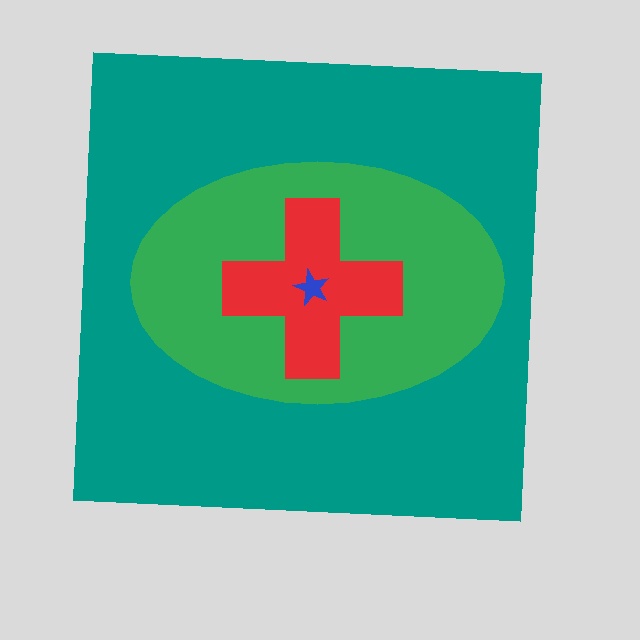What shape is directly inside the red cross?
The blue star.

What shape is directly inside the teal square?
The green ellipse.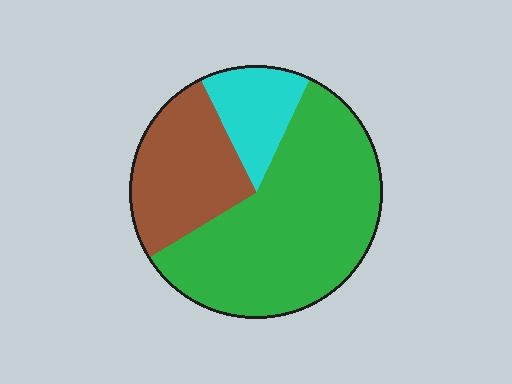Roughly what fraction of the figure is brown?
Brown takes up between a quarter and a half of the figure.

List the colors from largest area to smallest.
From largest to smallest: green, brown, cyan.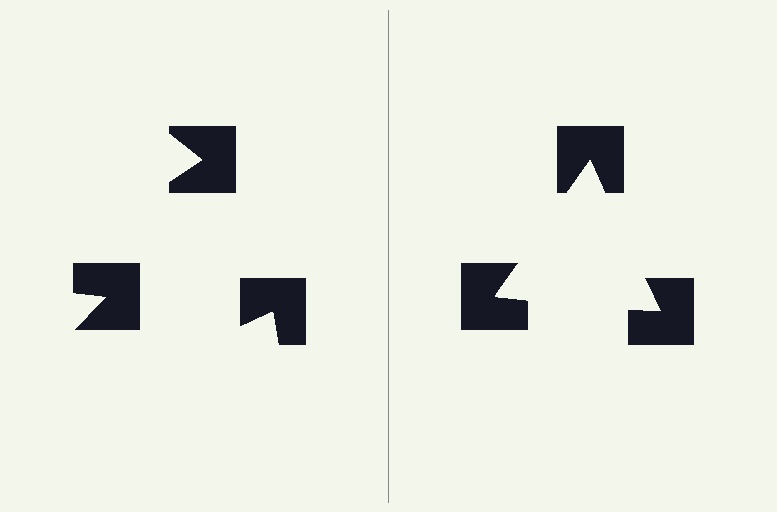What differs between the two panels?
The notched squares are positioned identically on both sides; only the wedge orientations differ. On the right they align to a triangle; on the left they are misaligned.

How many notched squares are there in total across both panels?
6 — 3 on each side.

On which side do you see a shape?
An illusory triangle appears on the right side. On the left side the wedge cuts are rotated, so no coherent shape forms.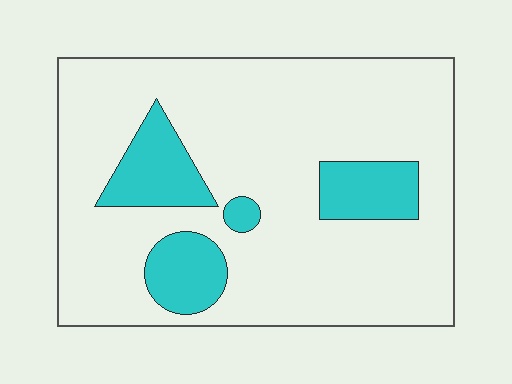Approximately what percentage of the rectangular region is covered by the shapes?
Approximately 20%.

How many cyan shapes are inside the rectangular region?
4.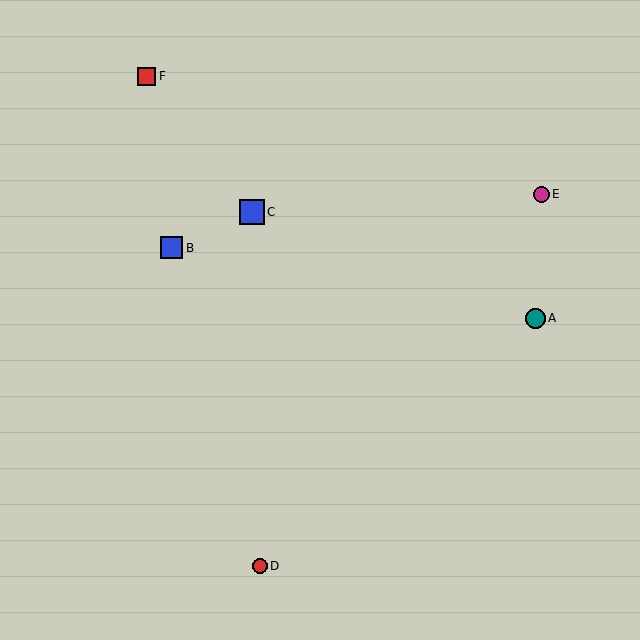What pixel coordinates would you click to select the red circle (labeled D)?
Click at (260, 566) to select the red circle D.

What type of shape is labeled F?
Shape F is a red square.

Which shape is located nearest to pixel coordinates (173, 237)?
The blue square (labeled B) at (172, 248) is nearest to that location.